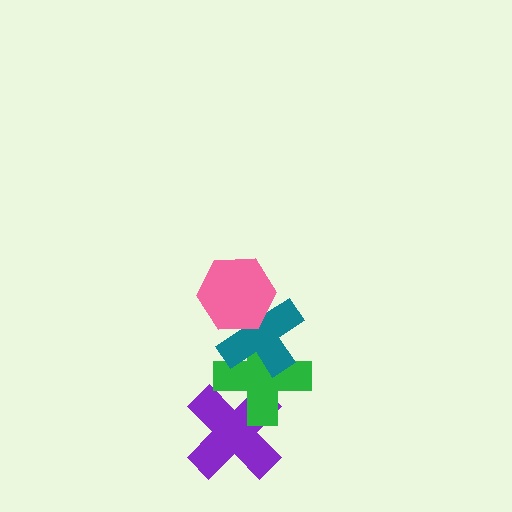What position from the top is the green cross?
The green cross is 3rd from the top.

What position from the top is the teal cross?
The teal cross is 2nd from the top.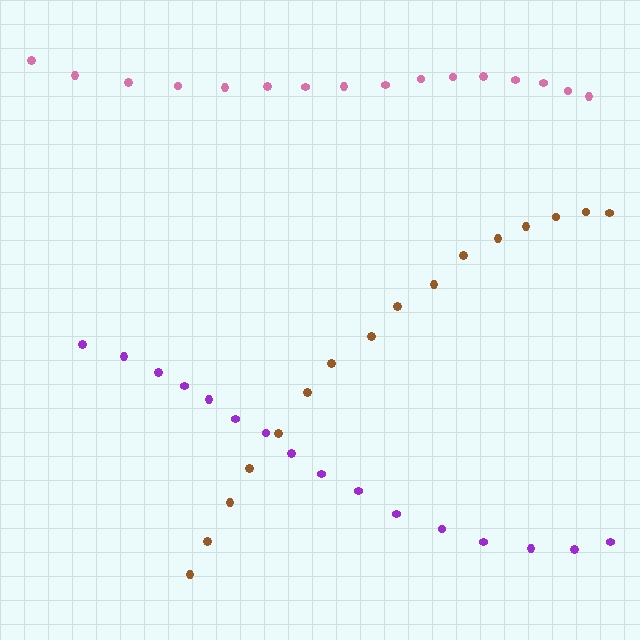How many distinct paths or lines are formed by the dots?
There are 3 distinct paths.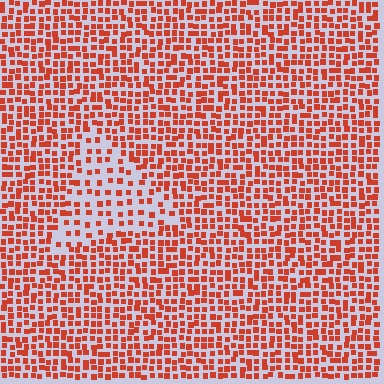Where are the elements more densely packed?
The elements are more densely packed outside the triangle boundary.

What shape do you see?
I see a triangle.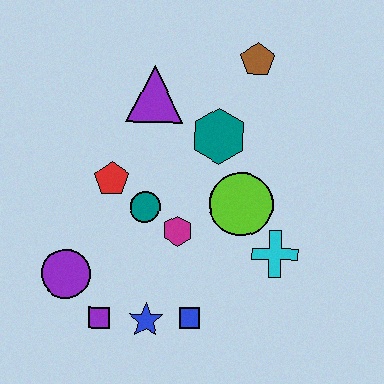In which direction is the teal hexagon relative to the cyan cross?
The teal hexagon is above the cyan cross.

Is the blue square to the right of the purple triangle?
Yes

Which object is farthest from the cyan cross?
The purple circle is farthest from the cyan cross.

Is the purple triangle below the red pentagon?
No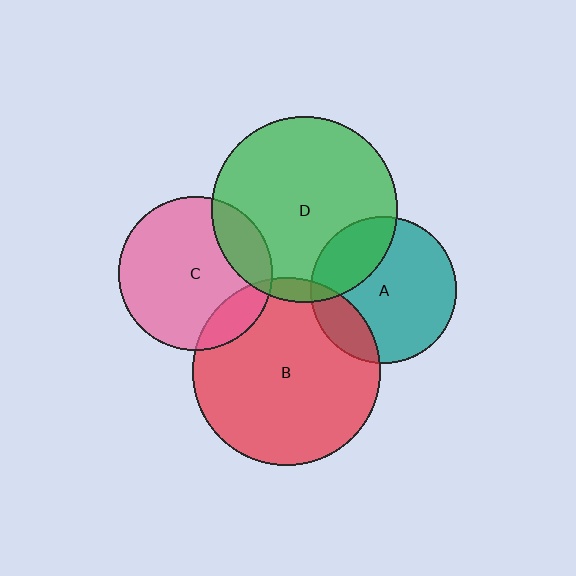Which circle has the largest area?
Circle B (red).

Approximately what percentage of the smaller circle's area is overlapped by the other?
Approximately 15%.